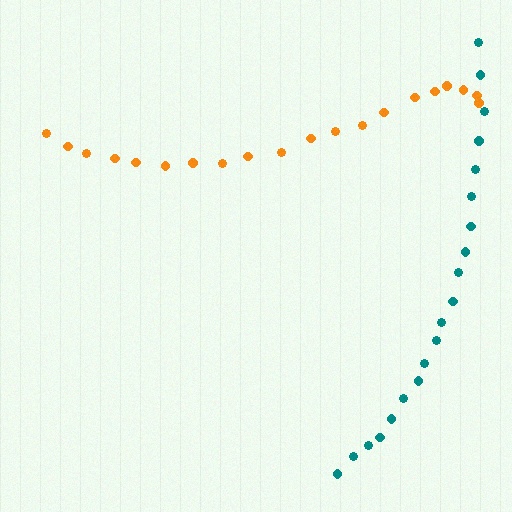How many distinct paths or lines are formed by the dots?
There are 2 distinct paths.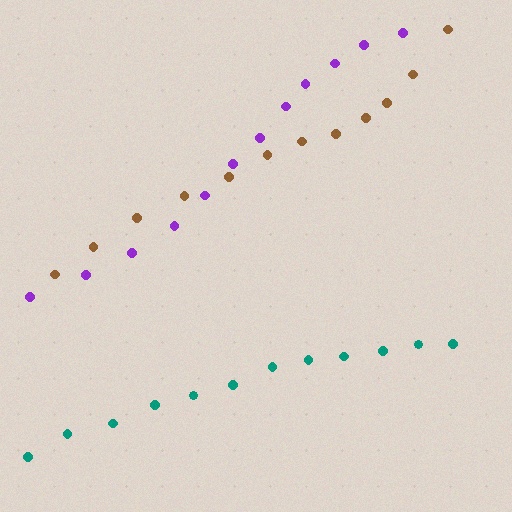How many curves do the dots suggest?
There are 3 distinct paths.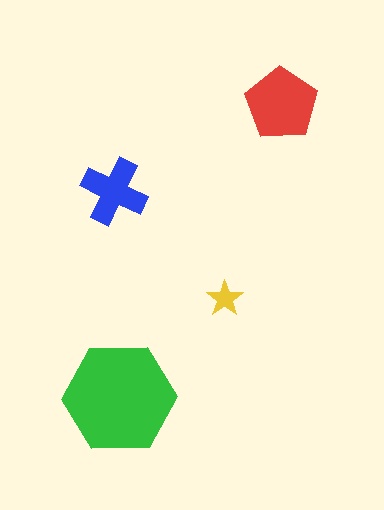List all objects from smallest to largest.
The yellow star, the blue cross, the red pentagon, the green hexagon.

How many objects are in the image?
There are 4 objects in the image.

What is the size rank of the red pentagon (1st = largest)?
2nd.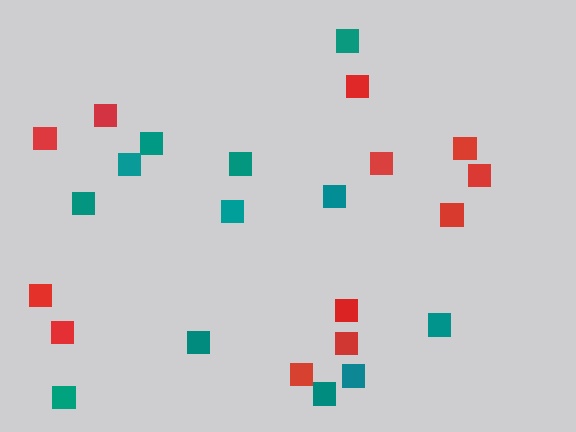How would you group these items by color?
There are 2 groups: one group of teal squares (12) and one group of red squares (12).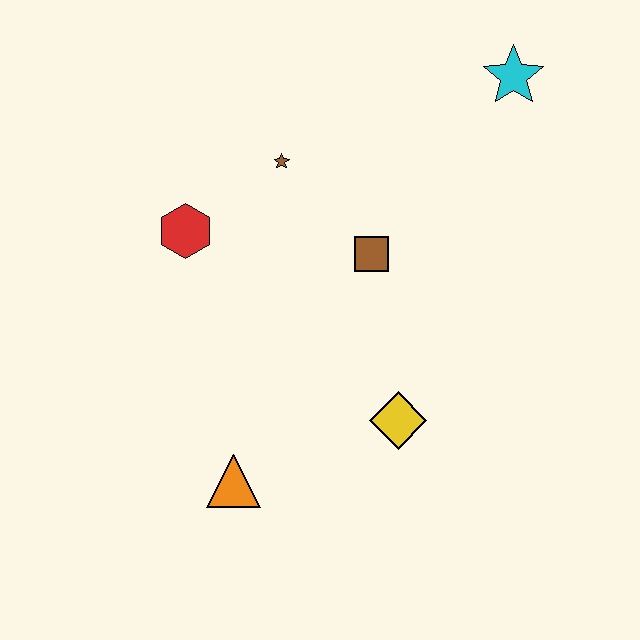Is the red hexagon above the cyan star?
No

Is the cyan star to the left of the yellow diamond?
No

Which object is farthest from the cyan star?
The orange triangle is farthest from the cyan star.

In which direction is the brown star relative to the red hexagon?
The brown star is to the right of the red hexagon.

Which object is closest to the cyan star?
The brown square is closest to the cyan star.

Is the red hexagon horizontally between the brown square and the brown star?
No